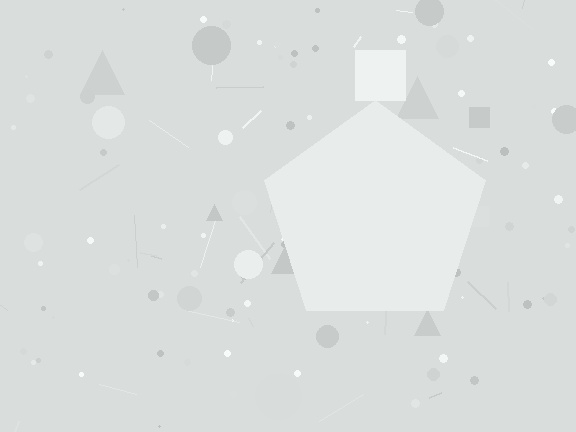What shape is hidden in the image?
A pentagon is hidden in the image.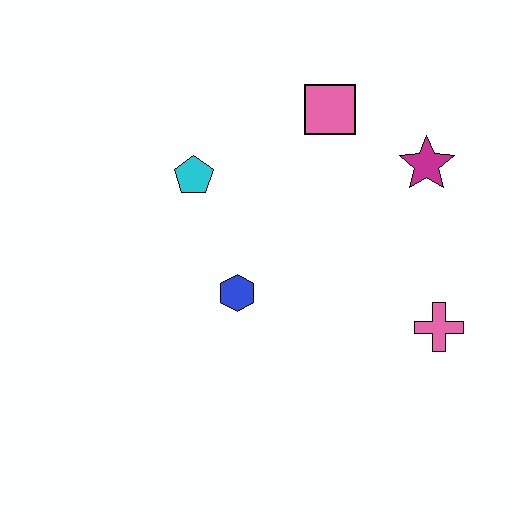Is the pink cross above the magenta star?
No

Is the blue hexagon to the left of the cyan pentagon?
No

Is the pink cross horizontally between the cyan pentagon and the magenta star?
No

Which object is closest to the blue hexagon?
The cyan pentagon is closest to the blue hexagon.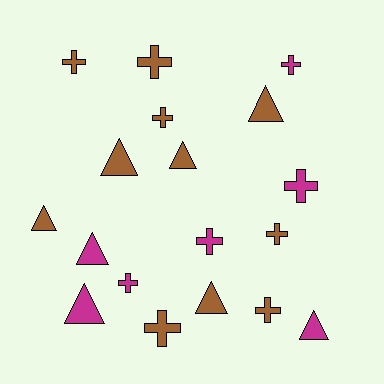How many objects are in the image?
There are 18 objects.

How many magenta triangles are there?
There are 3 magenta triangles.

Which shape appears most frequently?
Cross, with 10 objects.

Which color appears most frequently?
Brown, with 11 objects.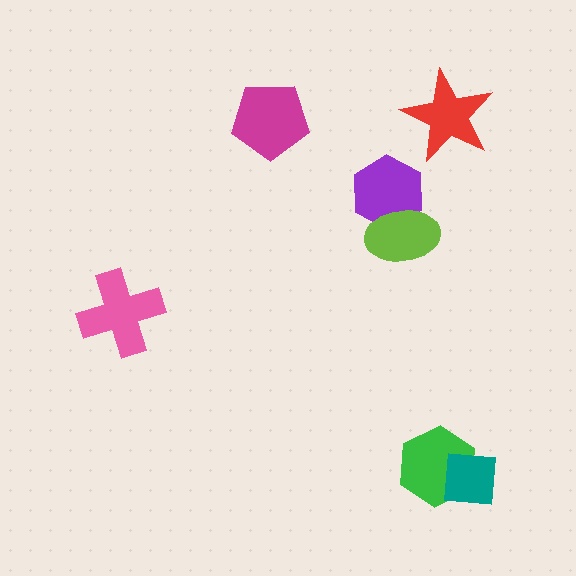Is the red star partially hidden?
No, no other shape covers it.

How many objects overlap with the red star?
0 objects overlap with the red star.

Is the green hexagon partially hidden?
Yes, it is partially covered by another shape.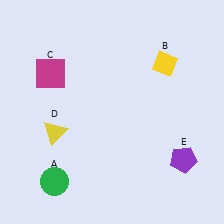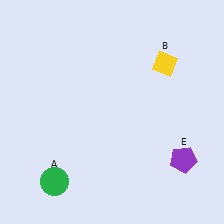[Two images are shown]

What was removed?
The magenta square (C), the yellow triangle (D) were removed in Image 2.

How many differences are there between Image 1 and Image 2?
There are 2 differences between the two images.